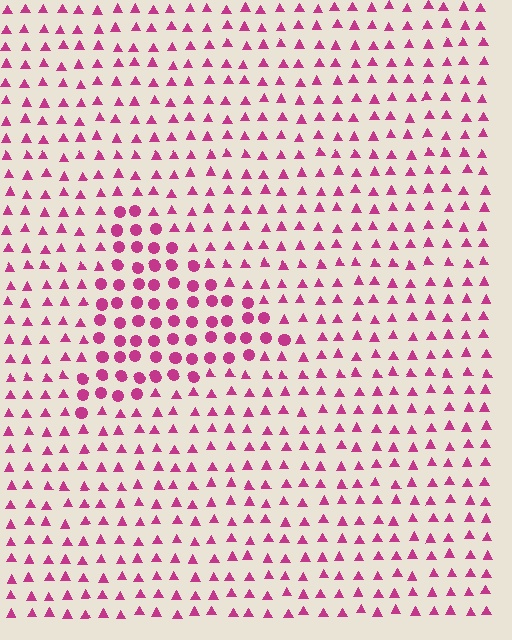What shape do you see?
I see a triangle.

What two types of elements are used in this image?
The image uses circles inside the triangle region and triangles outside it.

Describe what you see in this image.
The image is filled with small magenta elements arranged in a uniform grid. A triangle-shaped region contains circles, while the surrounding area contains triangles. The boundary is defined purely by the change in element shape.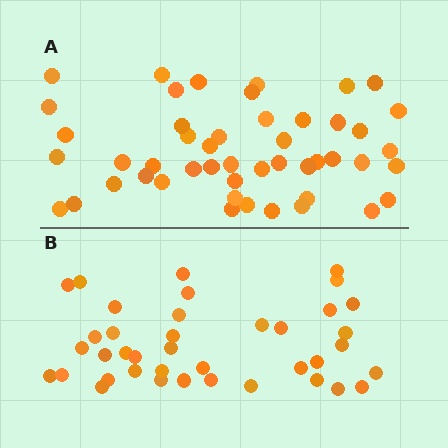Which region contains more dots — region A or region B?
Region A (the top region) has more dots.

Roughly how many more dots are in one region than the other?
Region A has roughly 8 or so more dots than region B.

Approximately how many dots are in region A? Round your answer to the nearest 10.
About 50 dots. (The exact count is 48, which rounds to 50.)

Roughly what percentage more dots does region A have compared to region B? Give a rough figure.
About 25% more.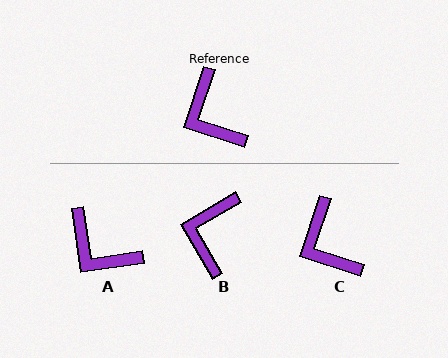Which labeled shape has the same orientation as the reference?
C.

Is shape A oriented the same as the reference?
No, it is off by about 26 degrees.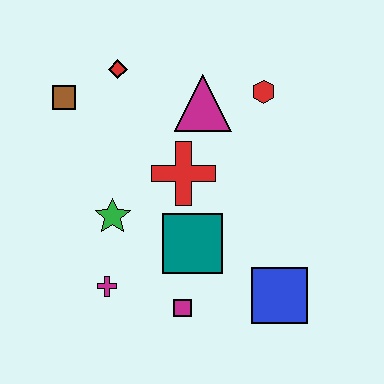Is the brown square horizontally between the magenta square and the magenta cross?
No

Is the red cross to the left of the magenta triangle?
Yes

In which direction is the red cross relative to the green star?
The red cross is to the right of the green star.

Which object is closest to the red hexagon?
The magenta triangle is closest to the red hexagon.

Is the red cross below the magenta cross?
No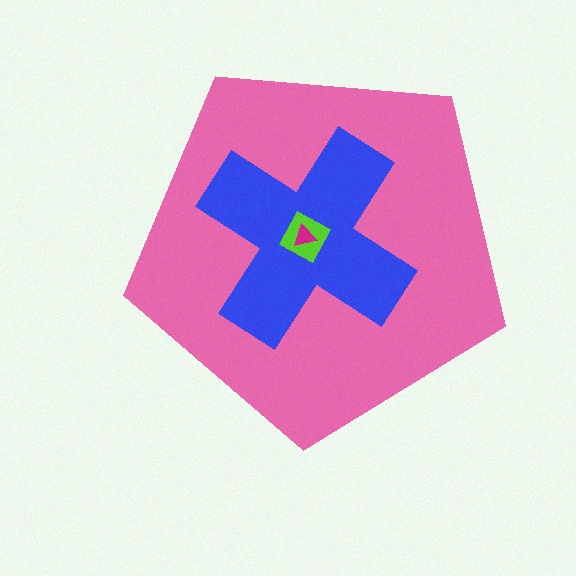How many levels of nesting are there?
4.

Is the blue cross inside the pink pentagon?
Yes.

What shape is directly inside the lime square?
The magenta triangle.